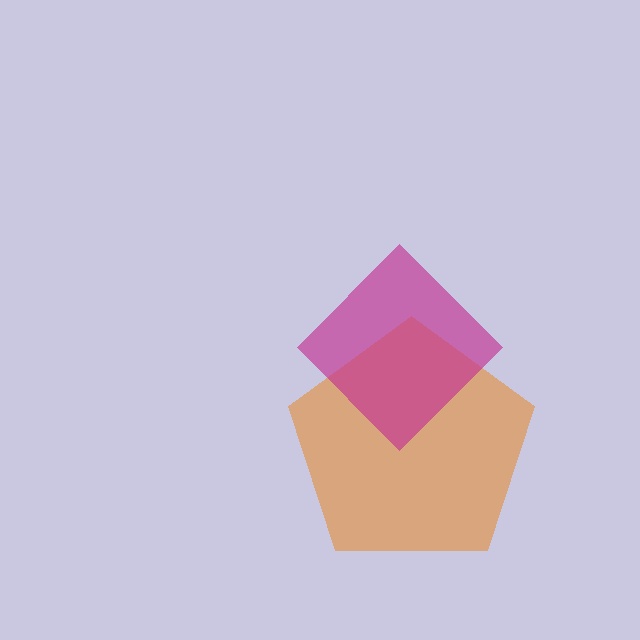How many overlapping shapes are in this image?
There are 2 overlapping shapes in the image.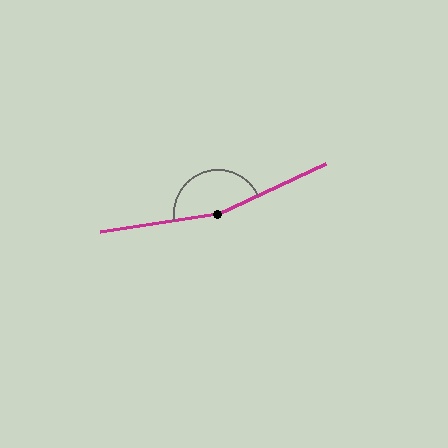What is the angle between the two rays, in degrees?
Approximately 164 degrees.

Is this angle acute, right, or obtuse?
It is obtuse.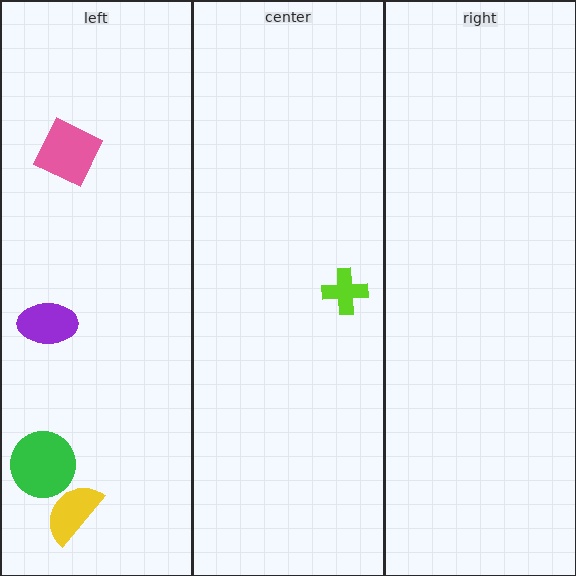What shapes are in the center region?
The lime cross.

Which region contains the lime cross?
The center region.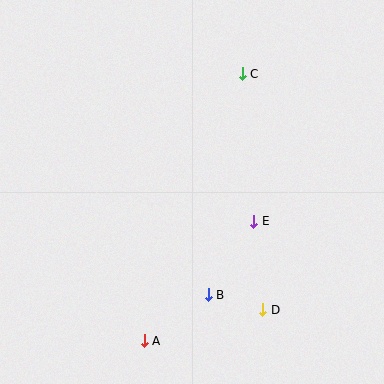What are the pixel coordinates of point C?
Point C is at (242, 74).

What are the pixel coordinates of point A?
Point A is at (144, 341).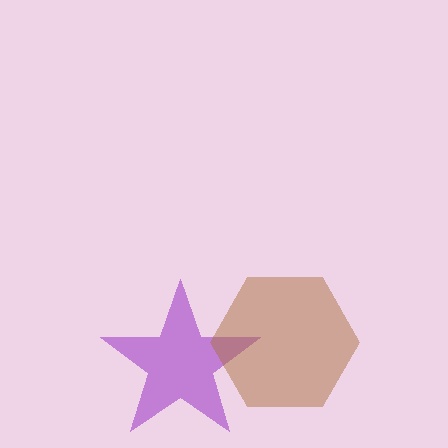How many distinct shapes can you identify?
There are 2 distinct shapes: a purple star, a brown hexagon.